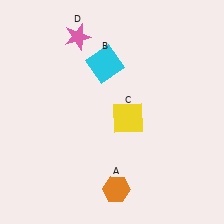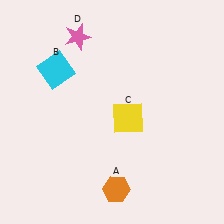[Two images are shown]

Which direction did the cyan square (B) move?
The cyan square (B) moved left.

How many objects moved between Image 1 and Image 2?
1 object moved between the two images.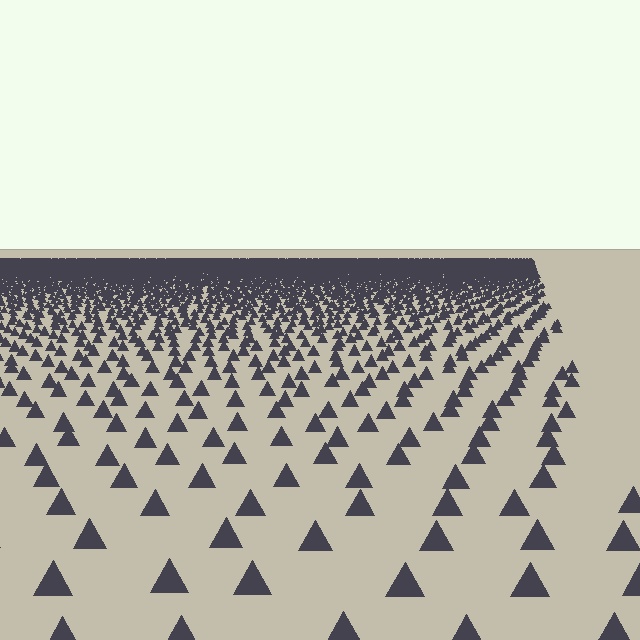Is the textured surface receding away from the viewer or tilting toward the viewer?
The surface is receding away from the viewer. Texture elements get smaller and denser toward the top.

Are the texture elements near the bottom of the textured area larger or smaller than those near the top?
Larger. Near the bottom, elements are closer to the viewer and appear at a bigger on-screen size.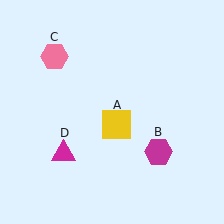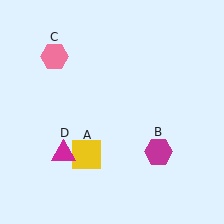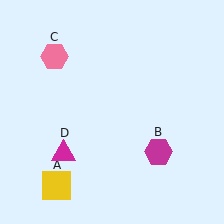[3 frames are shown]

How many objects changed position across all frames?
1 object changed position: yellow square (object A).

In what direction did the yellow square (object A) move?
The yellow square (object A) moved down and to the left.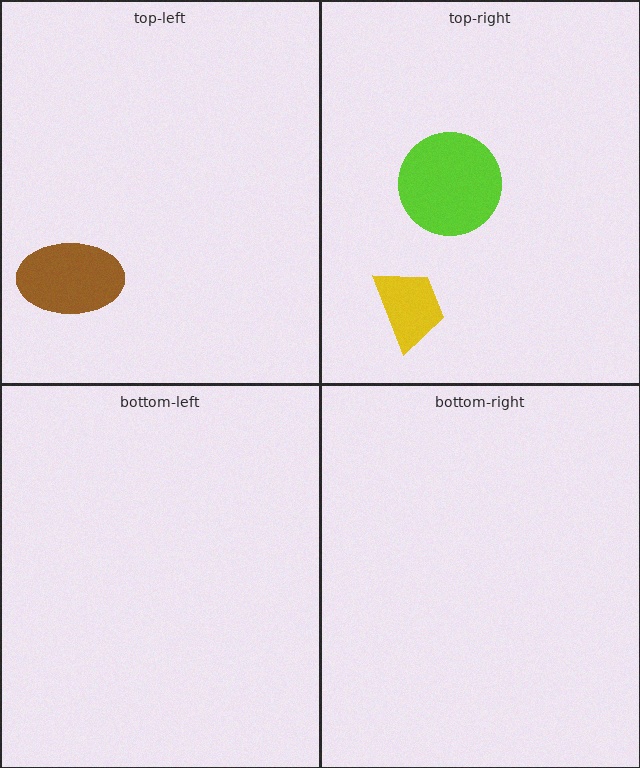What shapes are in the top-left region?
The brown ellipse.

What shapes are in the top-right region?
The yellow trapezoid, the lime circle.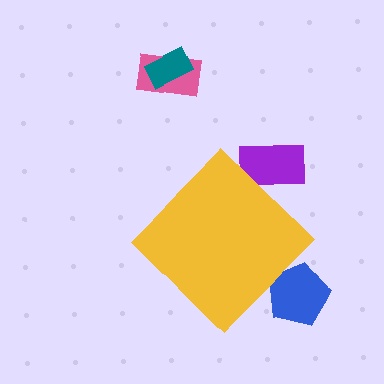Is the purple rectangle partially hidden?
Yes, the purple rectangle is partially hidden behind the yellow diamond.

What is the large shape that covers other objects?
A yellow diamond.